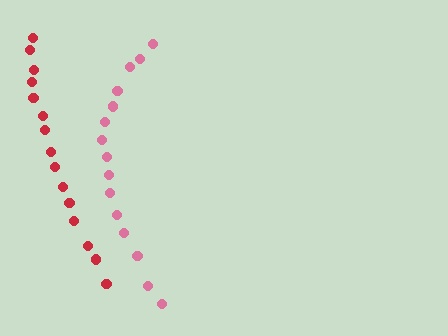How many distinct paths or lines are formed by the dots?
There are 2 distinct paths.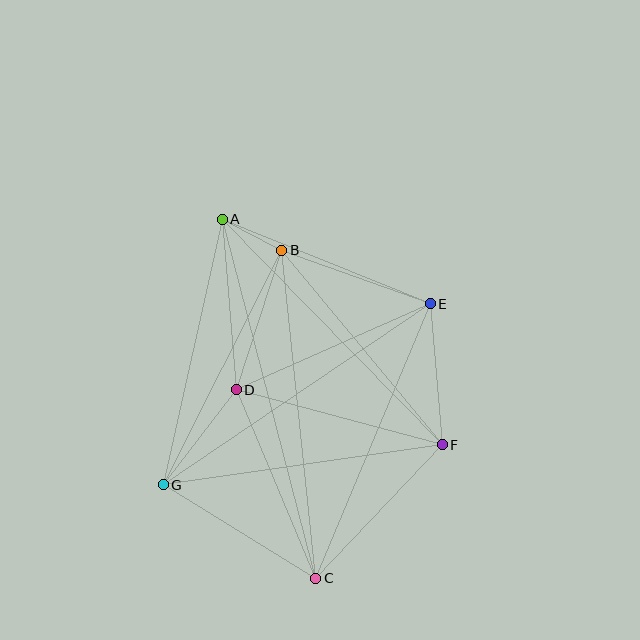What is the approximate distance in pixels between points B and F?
The distance between B and F is approximately 252 pixels.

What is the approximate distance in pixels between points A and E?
The distance between A and E is approximately 224 pixels.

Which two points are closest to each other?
Points A and B are closest to each other.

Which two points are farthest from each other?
Points A and C are farthest from each other.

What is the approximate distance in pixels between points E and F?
The distance between E and F is approximately 141 pixels.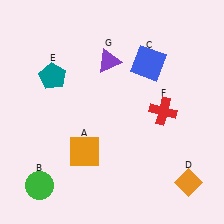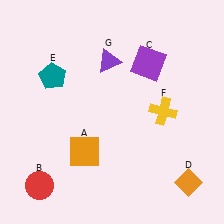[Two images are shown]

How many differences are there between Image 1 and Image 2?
There are 3 differences between the two images.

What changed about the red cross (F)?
In Image 1, F is red. In Image 2, it changed to yellow.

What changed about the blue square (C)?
In Image 1, C is blue. In Image 2, it changed to purple.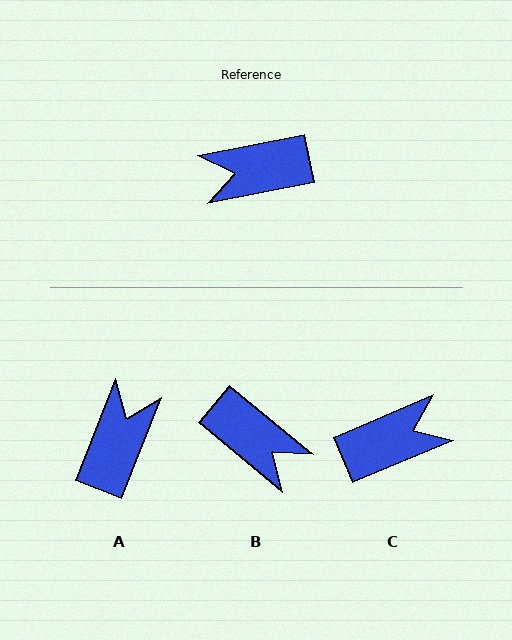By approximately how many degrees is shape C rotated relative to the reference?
Approximately 168 degrees clockwise.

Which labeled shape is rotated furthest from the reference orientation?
C, about 168 degrees away.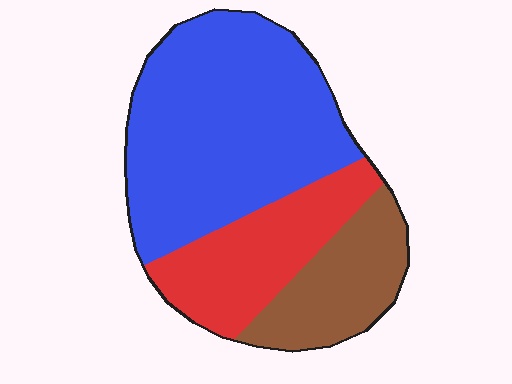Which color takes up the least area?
Brown, at roughly 20%.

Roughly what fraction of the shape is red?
Red takes up about one quarter (1/4) of the shape.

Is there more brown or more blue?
Blue.